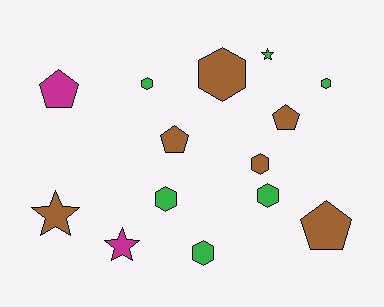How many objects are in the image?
There are 14 objects.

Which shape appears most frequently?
Hexagon, with 7 objects.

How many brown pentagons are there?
There are 3 brown pentagons.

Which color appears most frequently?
Green, with 6 objects.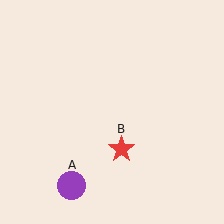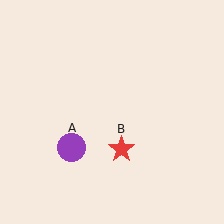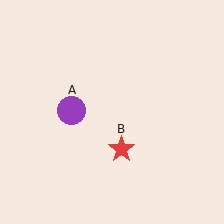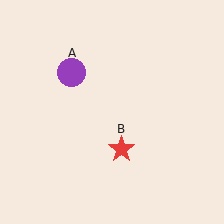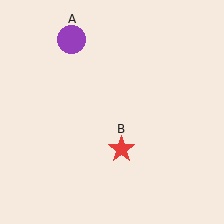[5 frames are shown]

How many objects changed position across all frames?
1 object changed position: purple circle (object A).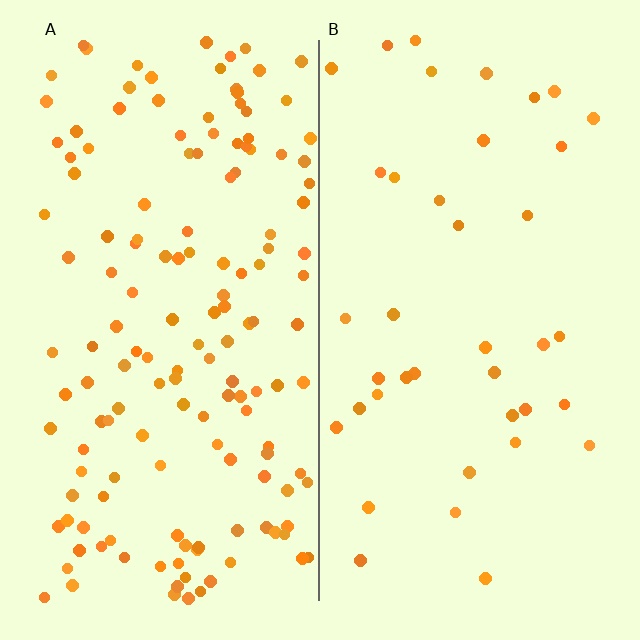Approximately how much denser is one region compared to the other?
Approximately 3.8× — region A over region B.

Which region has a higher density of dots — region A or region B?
A (the left).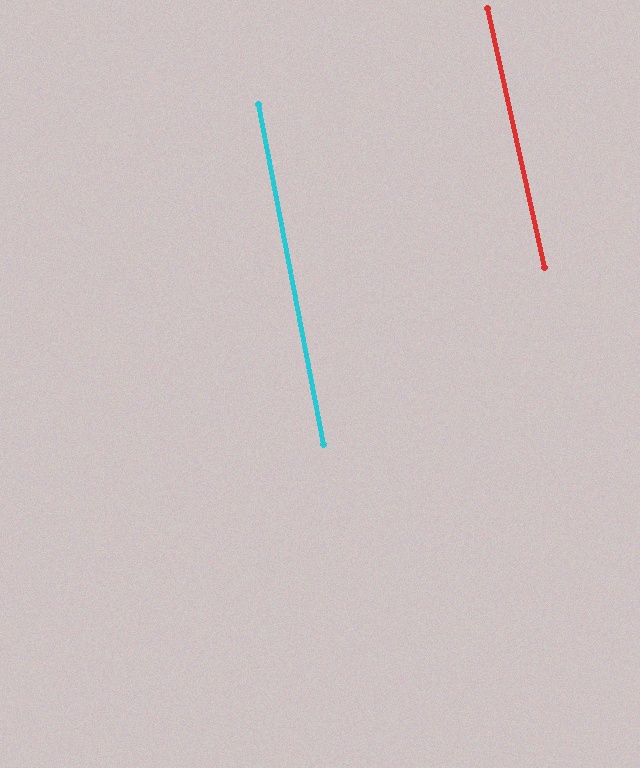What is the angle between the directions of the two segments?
Approximately 2 degrees.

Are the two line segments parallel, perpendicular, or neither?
Parallel — their directions differ by only 1.8°.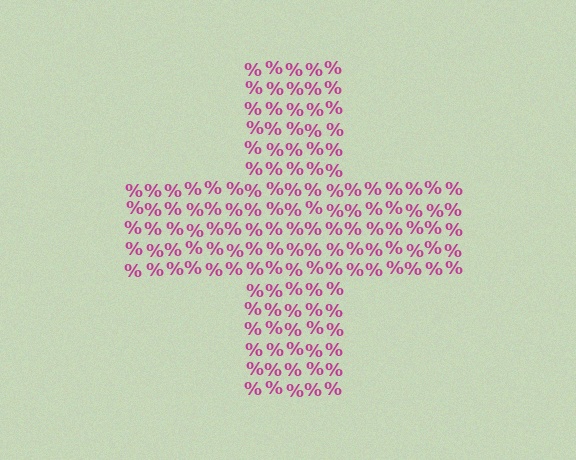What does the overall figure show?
The overall figure shows a cross.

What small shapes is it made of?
It is made of small percent signs.